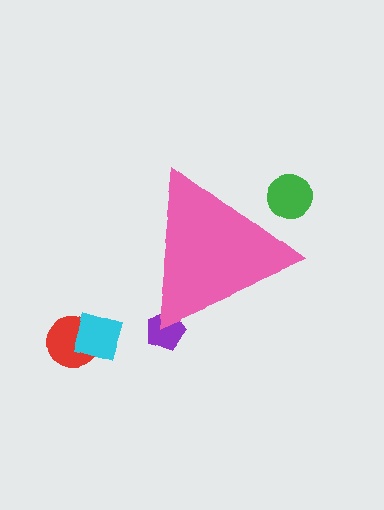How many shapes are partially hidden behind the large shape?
2 shapes are partially hidden.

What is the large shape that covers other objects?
A pink triangle.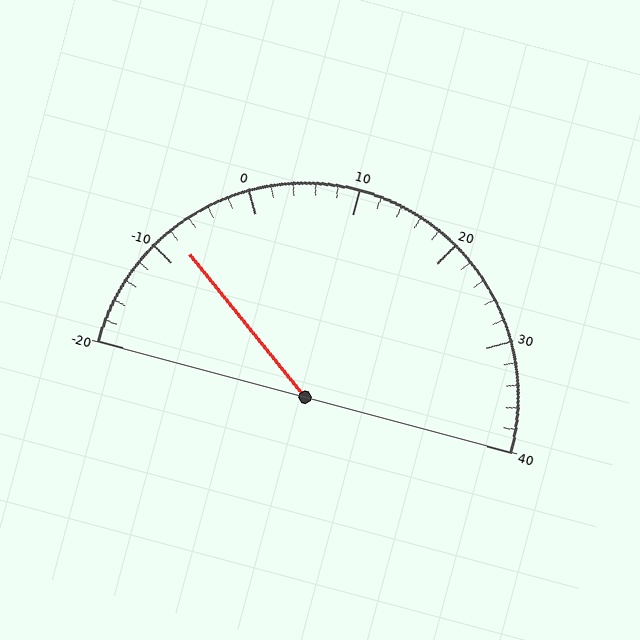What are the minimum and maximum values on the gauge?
The gauge ranges from -20 to 40.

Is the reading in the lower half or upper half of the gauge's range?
The reading is in the lower half of the range (-20 to 40).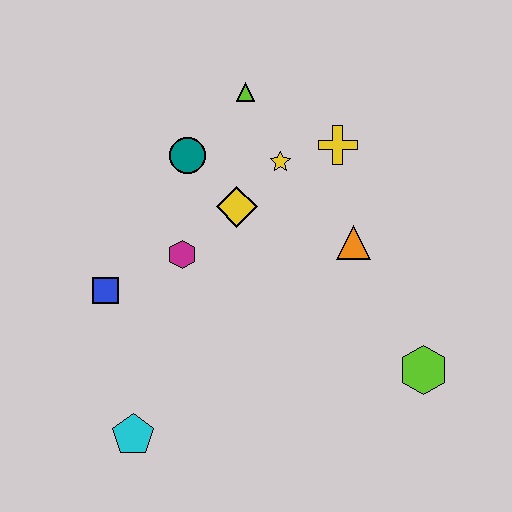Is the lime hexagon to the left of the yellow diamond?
No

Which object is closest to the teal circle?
The yellow diamond is closest to the teal circle.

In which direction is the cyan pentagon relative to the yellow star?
The cyan pentagon is below the yellow star.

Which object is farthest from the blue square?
The lime hexagon is farthest from the blue square.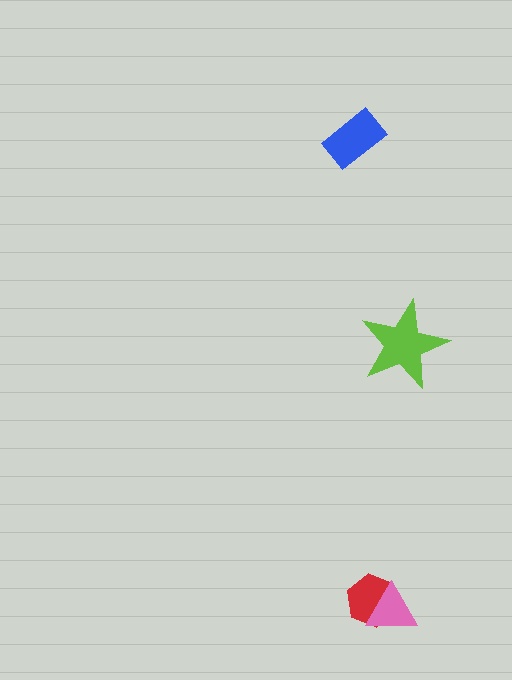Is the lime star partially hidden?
No, no other shape covers it.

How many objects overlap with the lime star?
0 objects overlap with the lime star.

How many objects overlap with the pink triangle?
1 object overlaps with the pink triangle.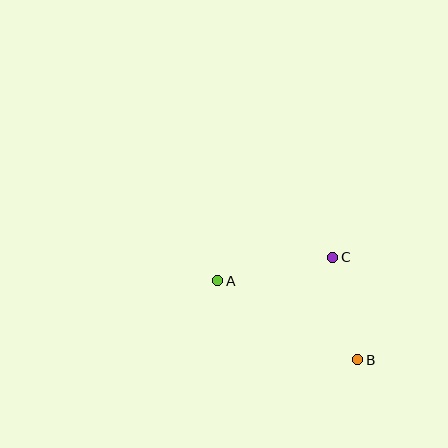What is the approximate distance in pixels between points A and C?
The distance between A and C is approximately 118 pixels.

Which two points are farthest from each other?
Points A and B are farthest from each other.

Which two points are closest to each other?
Points B and C are closest to each other.